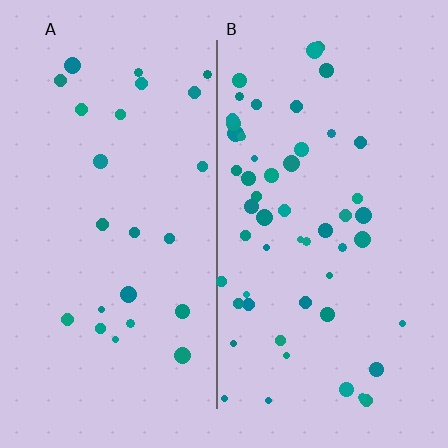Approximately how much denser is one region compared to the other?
Approximately 2.2× — region B over region A.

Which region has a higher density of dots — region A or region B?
B (the right).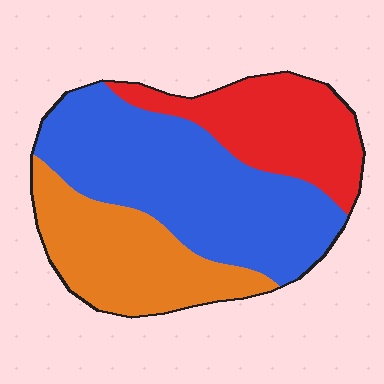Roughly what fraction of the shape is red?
Red takes up about one quarter (1/4) of the shape.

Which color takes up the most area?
Blue, at roughly 45%.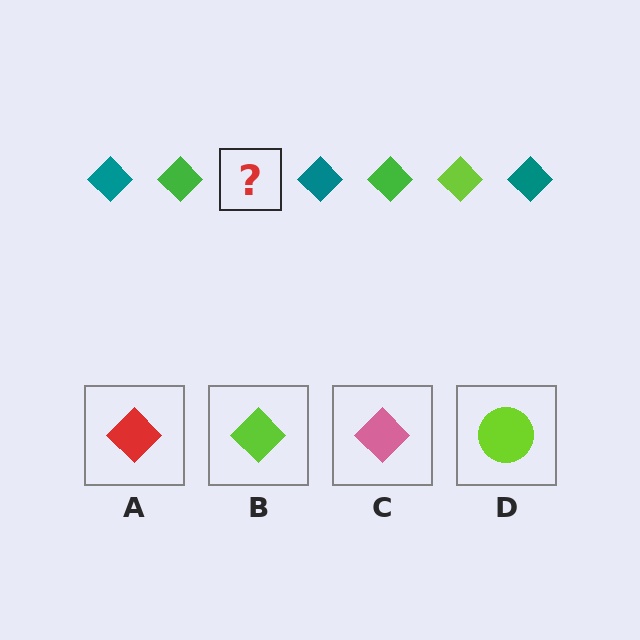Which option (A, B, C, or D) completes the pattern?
B.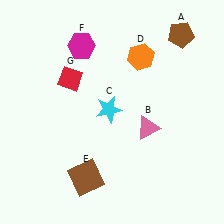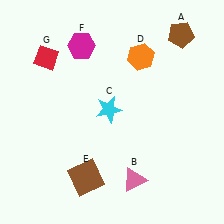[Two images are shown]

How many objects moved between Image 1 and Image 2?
2 objects moved between the two images.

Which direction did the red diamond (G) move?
The red diamond (G) moved left.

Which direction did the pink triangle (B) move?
The pink triangle (B) moved down.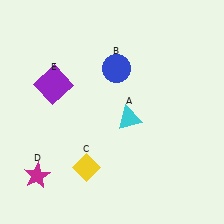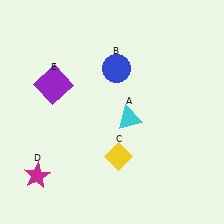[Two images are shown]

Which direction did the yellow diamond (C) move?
The yellow diamond (C) moved right.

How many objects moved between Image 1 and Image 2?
1 object moved between the two images.